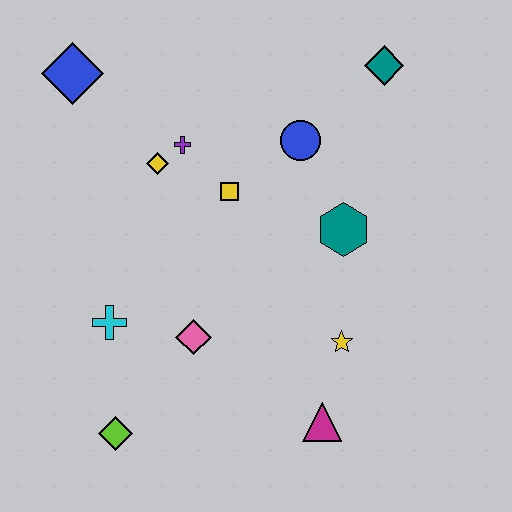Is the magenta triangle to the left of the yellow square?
No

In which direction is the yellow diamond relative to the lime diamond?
The yellow diamond is above the lime diamond.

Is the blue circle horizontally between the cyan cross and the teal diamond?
Yes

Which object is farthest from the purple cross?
The magenta triangle is farthest from the purple cross.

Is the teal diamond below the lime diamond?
No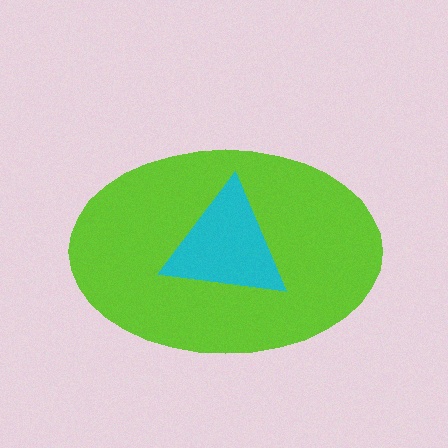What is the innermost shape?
The cyan triangle.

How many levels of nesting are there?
2.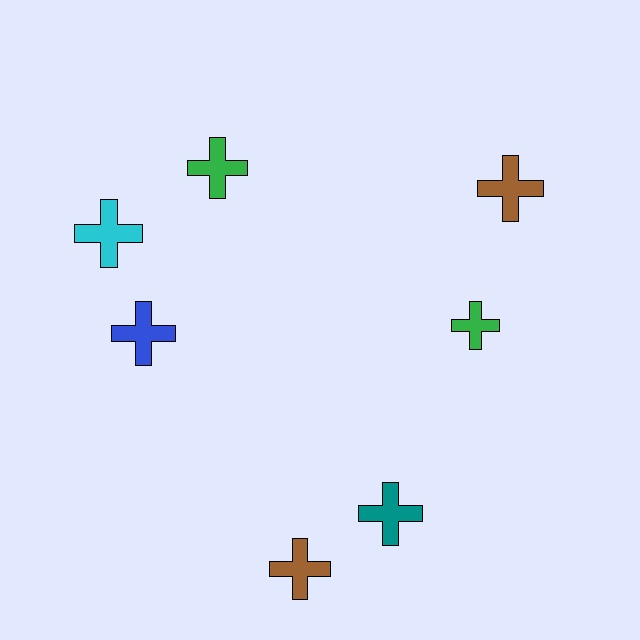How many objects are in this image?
There are 7 objects.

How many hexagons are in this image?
There are no hexagons.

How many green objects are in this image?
There are 2 green objects.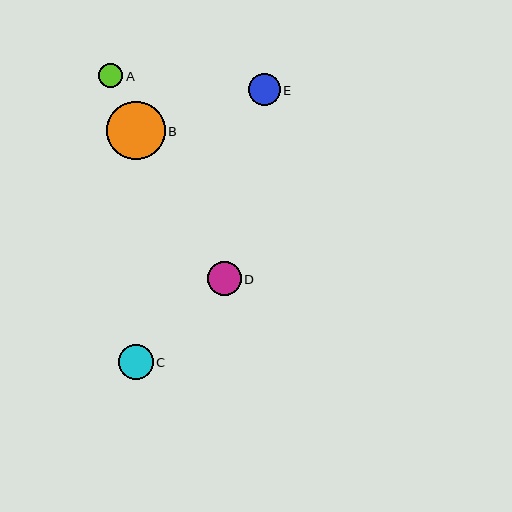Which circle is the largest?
Circle B is the largest with a size of approximately 59 pixels.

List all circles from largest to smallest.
From largest to smallest: B, C, D, E, A.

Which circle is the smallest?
Circle A is the smallest with a size of approximately 24 pixels.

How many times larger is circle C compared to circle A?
Circle C is approximately 1.4 times the size of circle A.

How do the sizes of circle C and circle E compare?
Circle C and circle E are approximately the same size.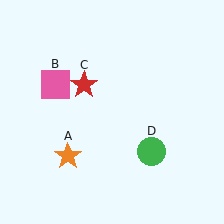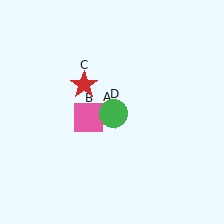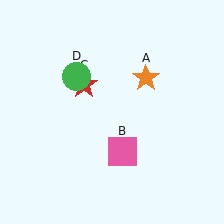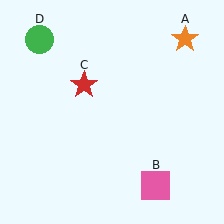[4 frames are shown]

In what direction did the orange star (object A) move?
The orange star (object A) moved up and to the right.